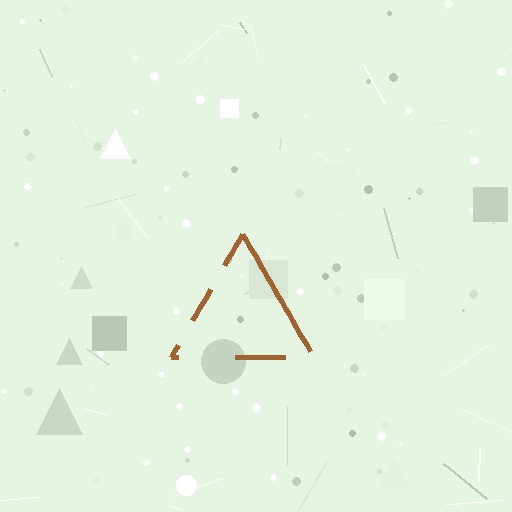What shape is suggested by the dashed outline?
The dashed outline suggests a triangle.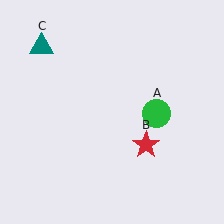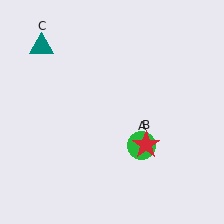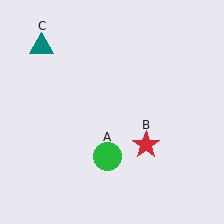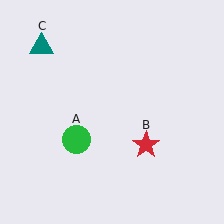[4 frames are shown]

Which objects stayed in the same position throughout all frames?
Red star (object B) and teal triangle (object C) remained stationary.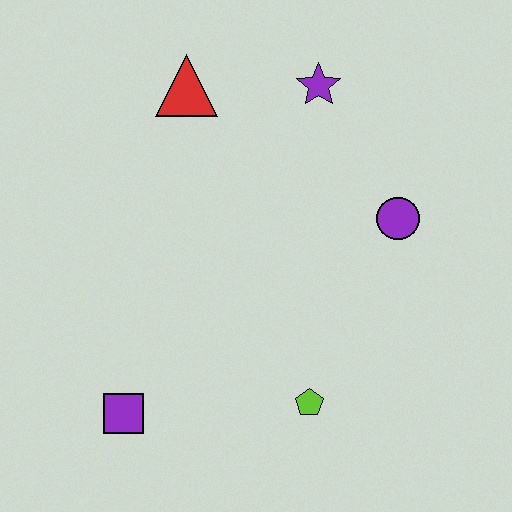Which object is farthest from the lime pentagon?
The red triangle is farthest from the lime pentagon.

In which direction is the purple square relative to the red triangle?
The purple square is below the red triangle.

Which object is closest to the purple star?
The red triangle is closest to the purple star.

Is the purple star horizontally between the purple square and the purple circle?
Yes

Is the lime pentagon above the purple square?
Yes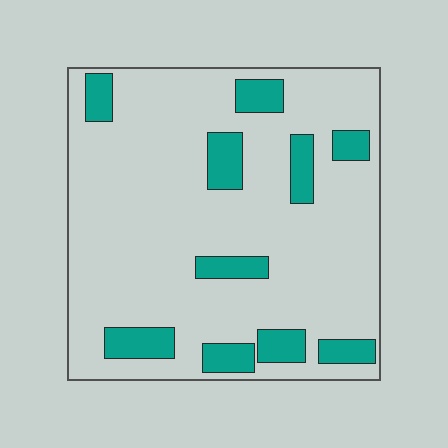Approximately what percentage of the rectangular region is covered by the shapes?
Approximately 15%.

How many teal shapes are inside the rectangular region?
10.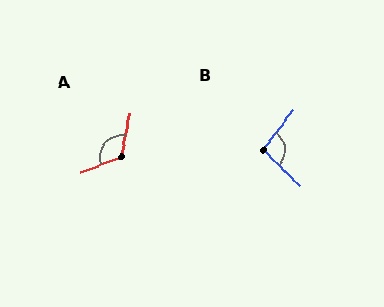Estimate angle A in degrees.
Approximately 122 degrees.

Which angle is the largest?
A, at approximately 122 degrees.